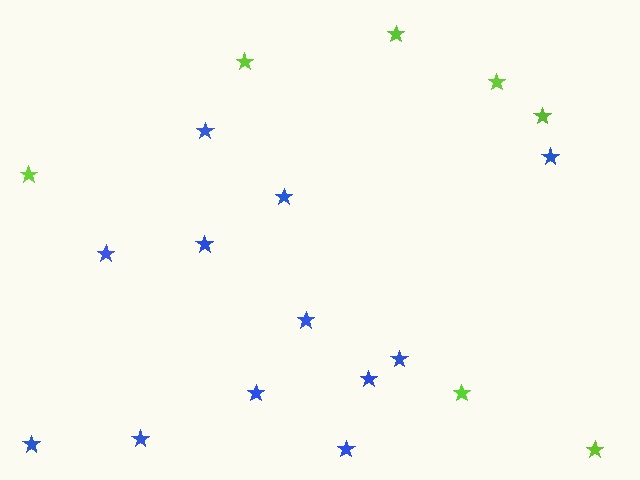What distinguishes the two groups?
There are 2 groups: one group of lime stars (7) and one group of blue stars (12).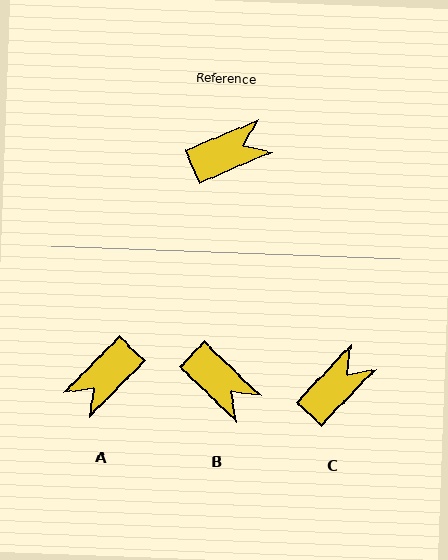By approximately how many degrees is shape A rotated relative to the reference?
Approximately 157 degrees clockwise.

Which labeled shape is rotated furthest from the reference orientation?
A, about 157 degrees away.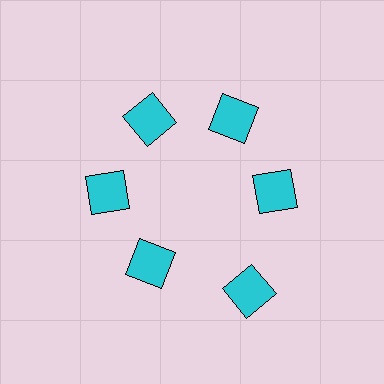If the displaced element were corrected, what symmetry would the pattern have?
It would have 6-fold rotational symmetry — the pattern would map onto itself every 60 degrees.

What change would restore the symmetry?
The symmetry would be restored by moving it inward, back onto the ring so that all 6 squares sit at equal angles and equal distance from the center.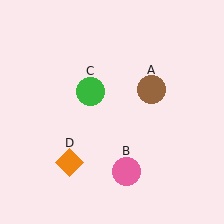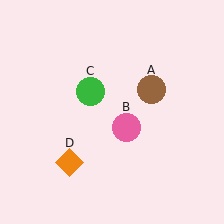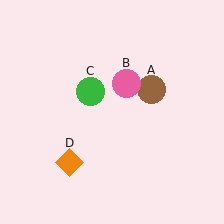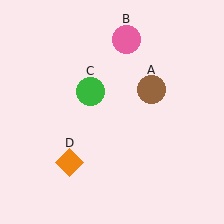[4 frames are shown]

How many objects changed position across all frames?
1 object changed position: pink circle (object B).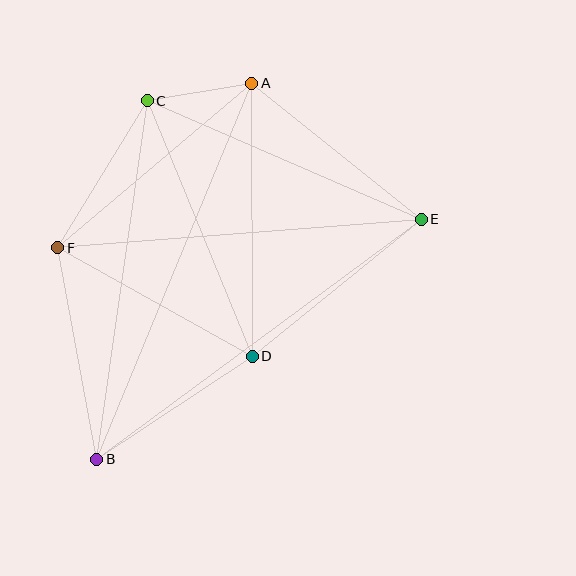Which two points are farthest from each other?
Points A and B are farthest from each other.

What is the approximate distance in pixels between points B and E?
The distance between B and E is approximately 404 pixels.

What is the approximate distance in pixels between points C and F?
The distance between C and F is approximately 172 pixels.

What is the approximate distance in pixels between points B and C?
The distance between B and C is approximately 362 pixels.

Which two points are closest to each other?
Points A and C are closest to each other.